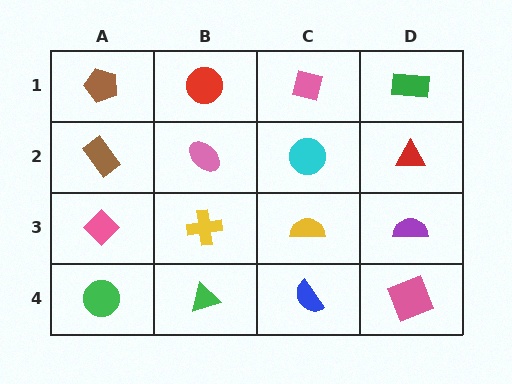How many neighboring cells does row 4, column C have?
3.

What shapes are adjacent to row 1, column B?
A pink ellipse (row 2, column B), a brown pentagon (row 1, column A), a pink square (row 1, column C).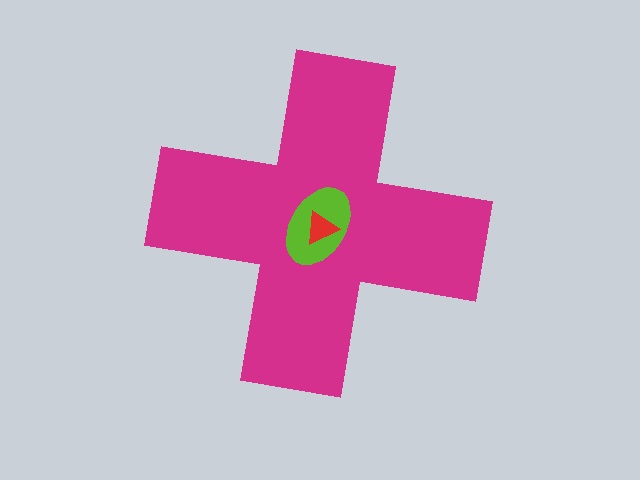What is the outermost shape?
The magenta cross.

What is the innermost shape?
The red triangle.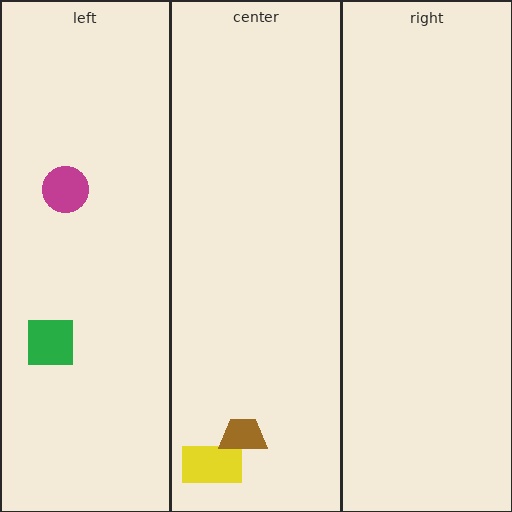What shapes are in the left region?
The green square, the magenta circle.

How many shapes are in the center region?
2.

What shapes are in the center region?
The yellow rectangle, the brown trapezoid.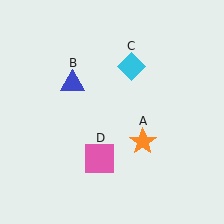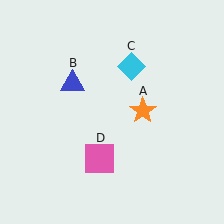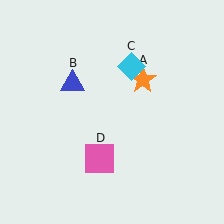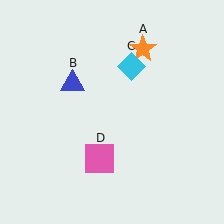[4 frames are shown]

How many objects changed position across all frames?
1 object changed position: orange star (object A).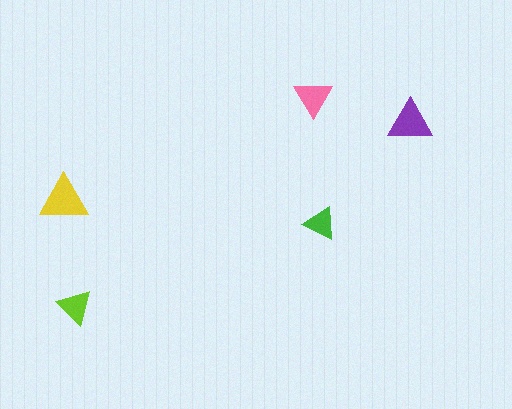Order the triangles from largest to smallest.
the yellow one, the purple one, the pink one, the lime one, the green one.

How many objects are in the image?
There are 5 objects in the image.